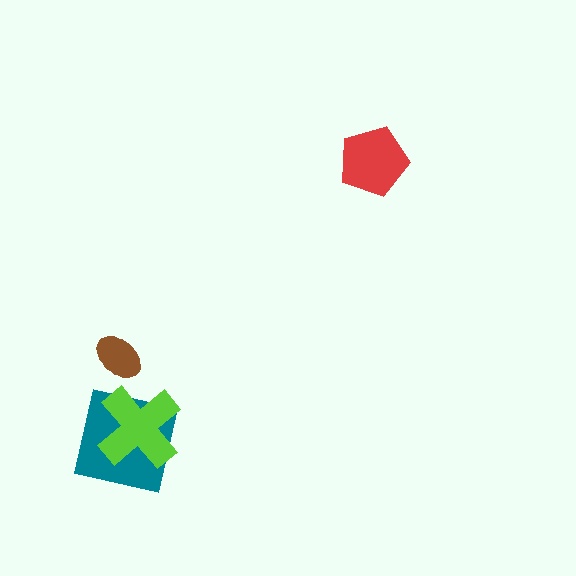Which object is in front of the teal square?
The lime cross is in front of the teal square.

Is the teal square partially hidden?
Yes, it is partially covered by another shape.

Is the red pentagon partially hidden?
No, no other shape covers it.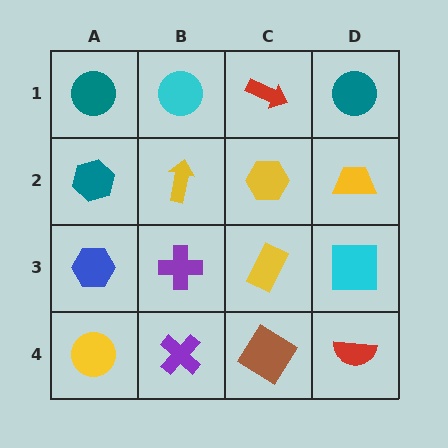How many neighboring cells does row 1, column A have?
2.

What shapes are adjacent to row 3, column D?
A yellow trapezoid (row 2, column D), a red semicircle (row 4, column D), a yellow rectangle (row 3, column C).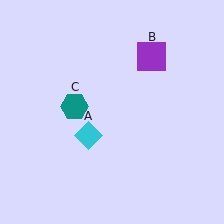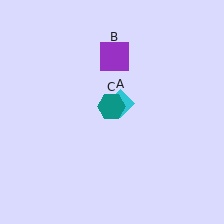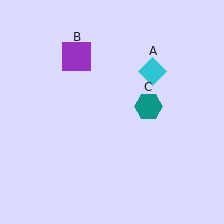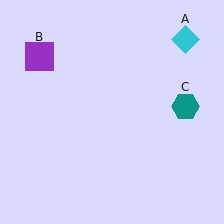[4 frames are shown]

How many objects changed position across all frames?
3 objects changed position: cyan diamond (object A), purple square (object B), teal hexagon (object C).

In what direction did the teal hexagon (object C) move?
The teal hexagon (object C) moved right.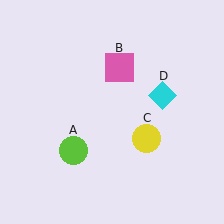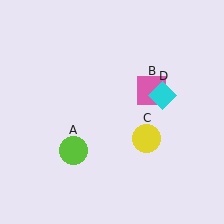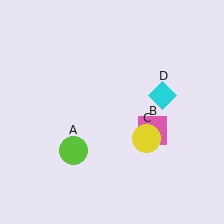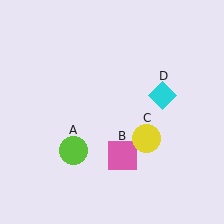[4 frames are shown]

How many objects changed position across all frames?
1 object changed position: pink square (object B).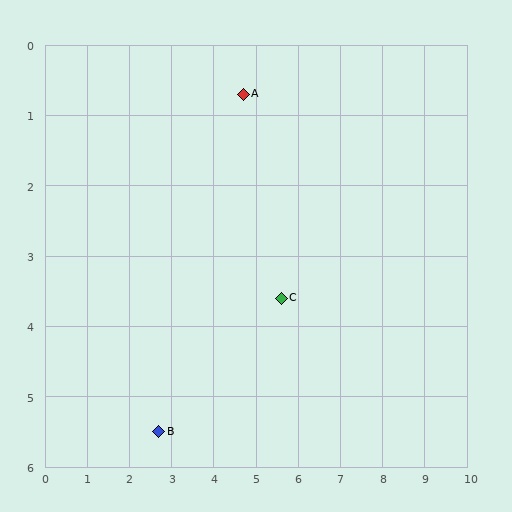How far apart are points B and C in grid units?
Points B and C are about 3.5 grid units apart.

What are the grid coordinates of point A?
Point A is at approximately (4.7, 0.7).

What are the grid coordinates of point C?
Point C is at approximately (5.6, 3.6).